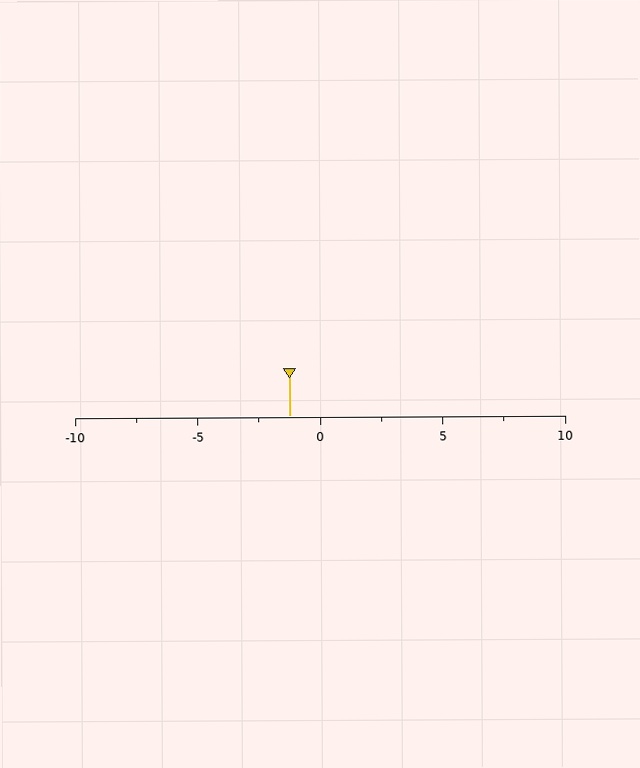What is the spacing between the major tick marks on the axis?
The major ticks are spaced 5 apart.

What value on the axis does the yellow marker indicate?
The marker indicates approximately -1.2.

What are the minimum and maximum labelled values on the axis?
The axis runs from -10 to 10.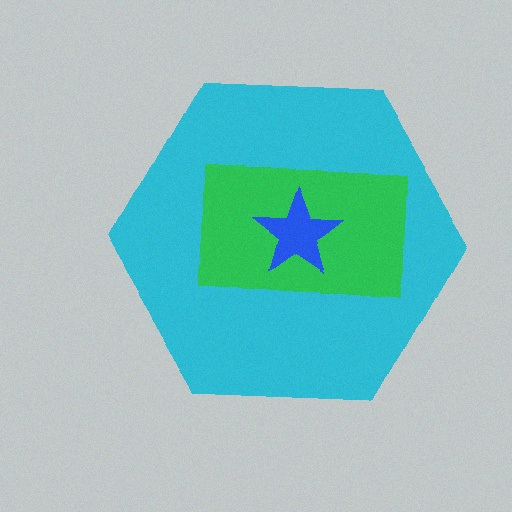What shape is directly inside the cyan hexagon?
The green rectangle.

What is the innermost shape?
The blue star.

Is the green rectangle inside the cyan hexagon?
Yes.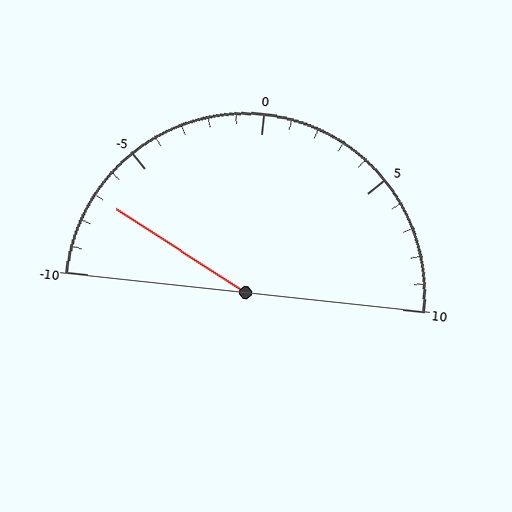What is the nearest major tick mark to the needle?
The nearest major tick mark is -5.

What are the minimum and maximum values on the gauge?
The gauge ranges from -10 to 10.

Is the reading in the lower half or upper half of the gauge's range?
The reading is in the lower half of the range (-10 to 10).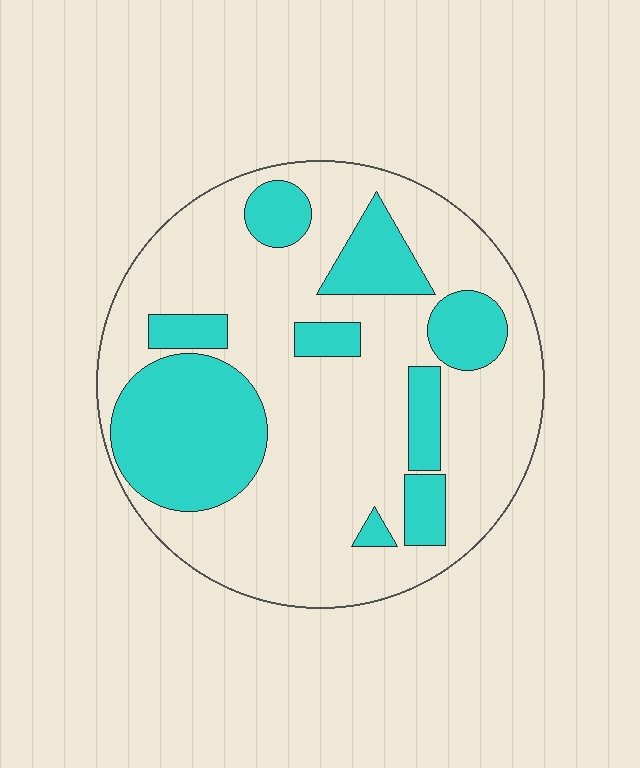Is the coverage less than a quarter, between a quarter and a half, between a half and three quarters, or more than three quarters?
Between a quarter and a half.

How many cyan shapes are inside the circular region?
9.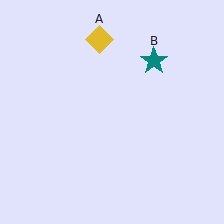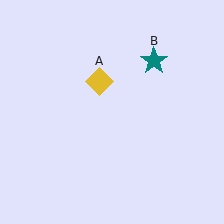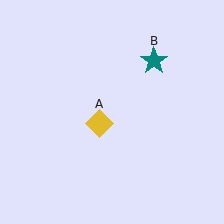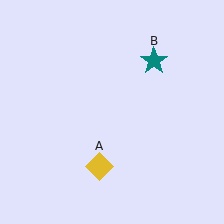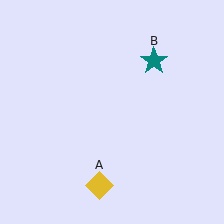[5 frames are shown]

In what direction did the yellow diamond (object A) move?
The yellow diamond (object A) moved down.